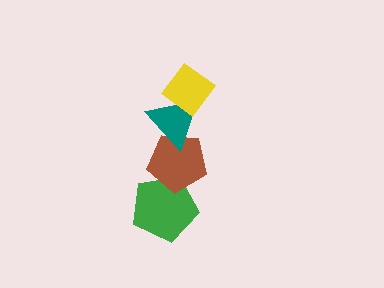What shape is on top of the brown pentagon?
The teal triangle is on top of the brown pentagon.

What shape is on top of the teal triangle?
The yellow diamond is on top of the teal triangle.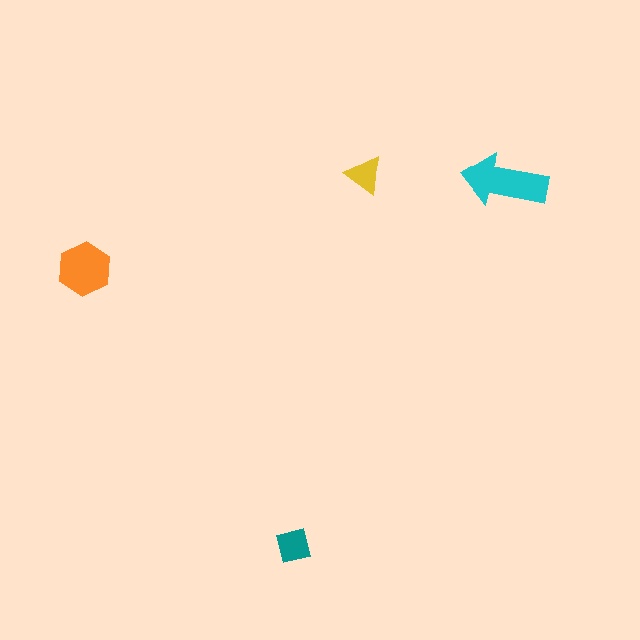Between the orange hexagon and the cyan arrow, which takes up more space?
The cyan arrow.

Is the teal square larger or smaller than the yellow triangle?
Larger.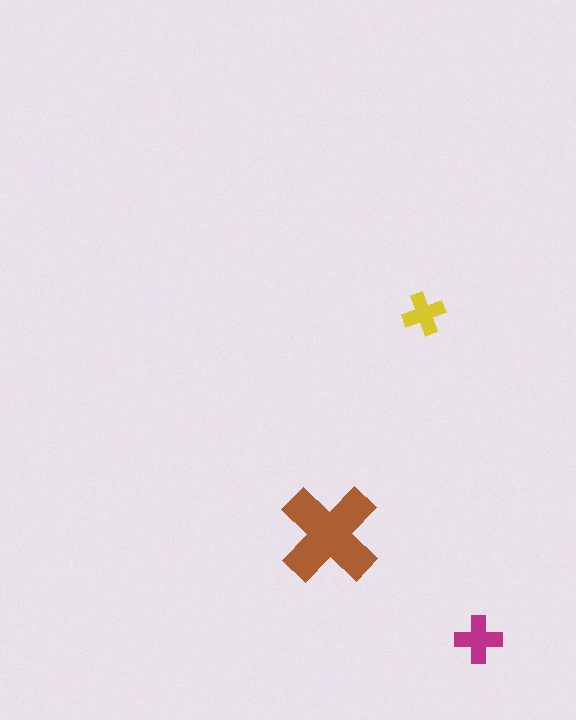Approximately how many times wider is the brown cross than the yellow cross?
About 2.5 times wider.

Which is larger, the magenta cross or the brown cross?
The brown one.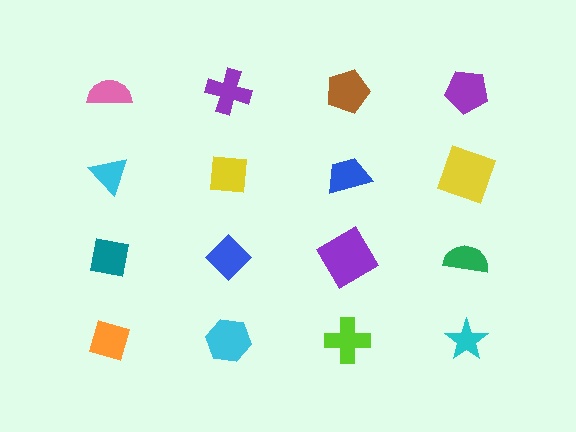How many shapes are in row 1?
4 shapes.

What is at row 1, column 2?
A purple cross.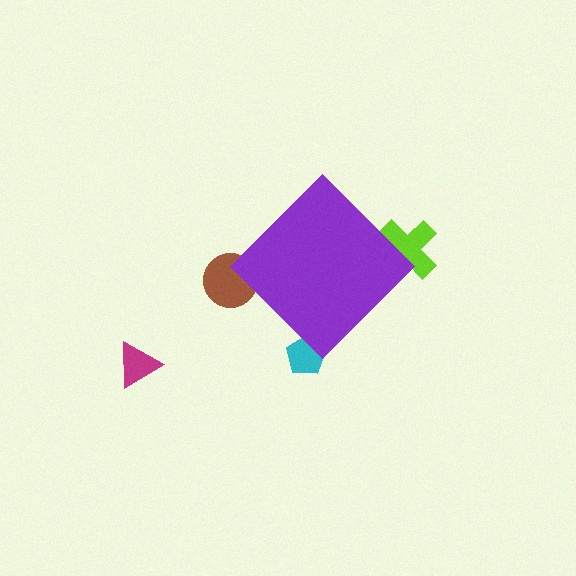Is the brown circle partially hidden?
Yes, the brown circle is partially hidden behind the purple diamond.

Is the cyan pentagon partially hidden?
Yes, the cyan pentagon is partially hidden behind the purple diamond.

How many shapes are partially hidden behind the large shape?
3 shapes are partially hidden.